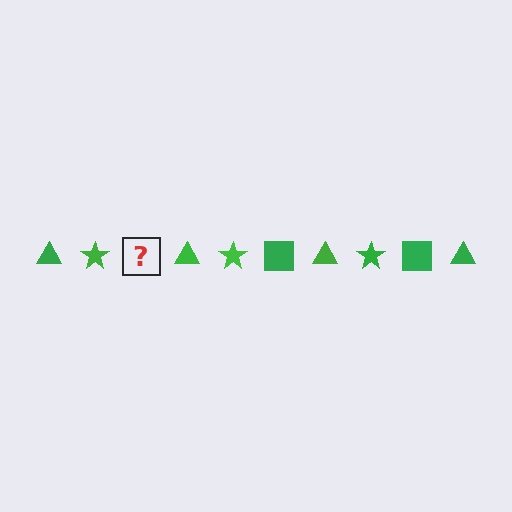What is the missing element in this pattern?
The missing element is a green square.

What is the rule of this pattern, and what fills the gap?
The rule is that the pattern cycles through triangle, star, square shapes in green. The gap should be filled with a green square.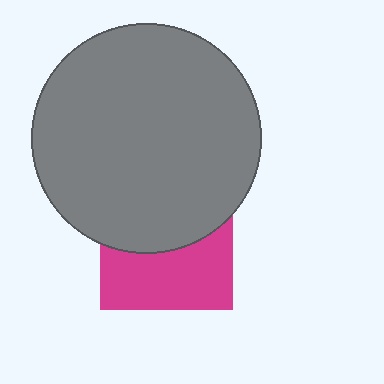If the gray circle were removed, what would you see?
You would see the complete magenta square.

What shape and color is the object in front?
The object in front is a gray circle.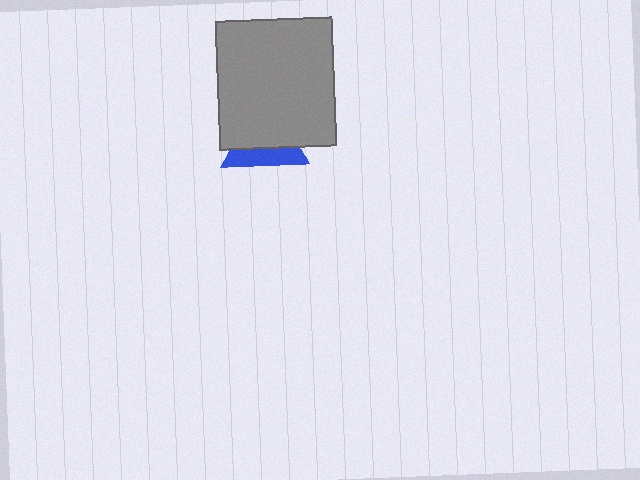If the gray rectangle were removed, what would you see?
You would see the complete blue triangle.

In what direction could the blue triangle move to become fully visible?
The blue triangle could move down. That would shift it out from behind the gray rectangle entirely.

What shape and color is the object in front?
The object in front is a gray rectangle.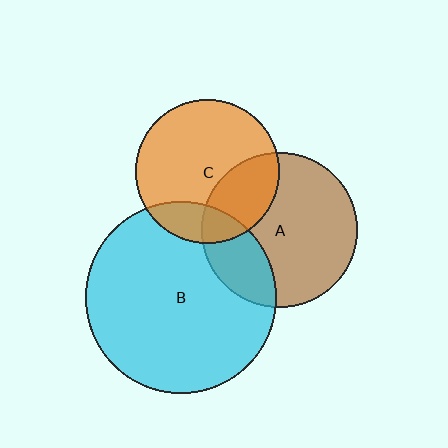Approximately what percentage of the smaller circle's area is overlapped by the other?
Approximately 25%.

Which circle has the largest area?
Circle B (cyan).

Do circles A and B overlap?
Yes.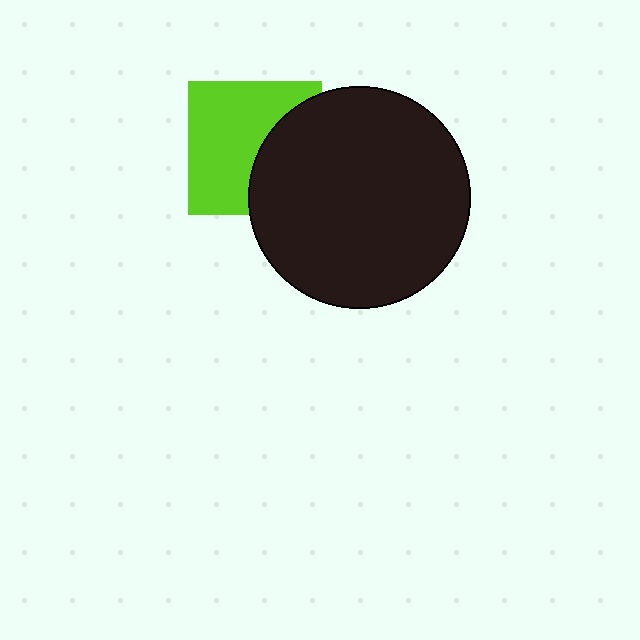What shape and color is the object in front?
The object in front is a black circle.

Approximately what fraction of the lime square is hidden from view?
Roughly 39% of the lime square is hidden behind the black circle.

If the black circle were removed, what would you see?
You would see the complete lime square.